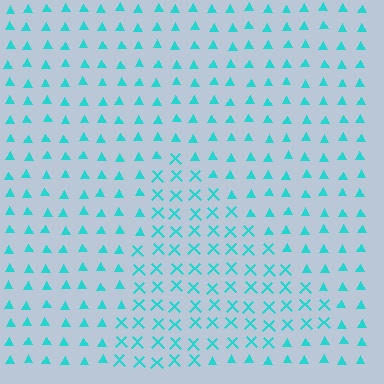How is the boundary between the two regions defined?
The boundary is defined by a change in element shape: X marks inside vs. triangles outside. All elements share the same color and spacing.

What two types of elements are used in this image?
The image uses X marks inside the triangle region and triangles outside it.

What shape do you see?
I see a triangle.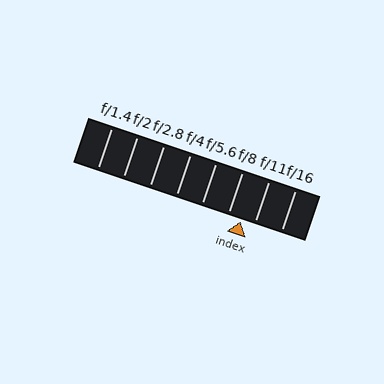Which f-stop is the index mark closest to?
The index mark is closest to f/11.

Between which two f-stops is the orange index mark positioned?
The index mark is between f/8 and f/11.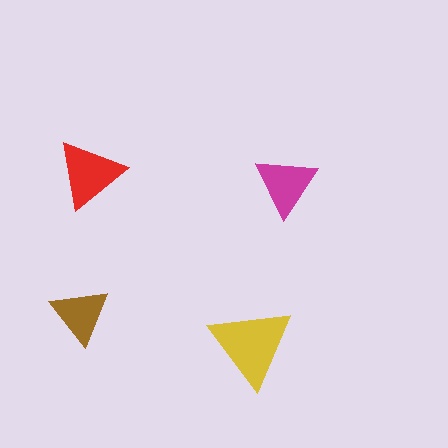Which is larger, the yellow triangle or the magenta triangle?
The yellow one.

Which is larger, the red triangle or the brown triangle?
The red one.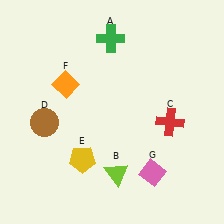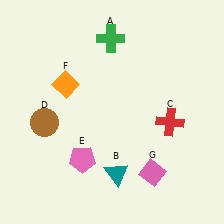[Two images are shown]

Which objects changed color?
B changed from lime to teal. E changed from yellow to pink.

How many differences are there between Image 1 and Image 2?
There are 2 differences between the two images.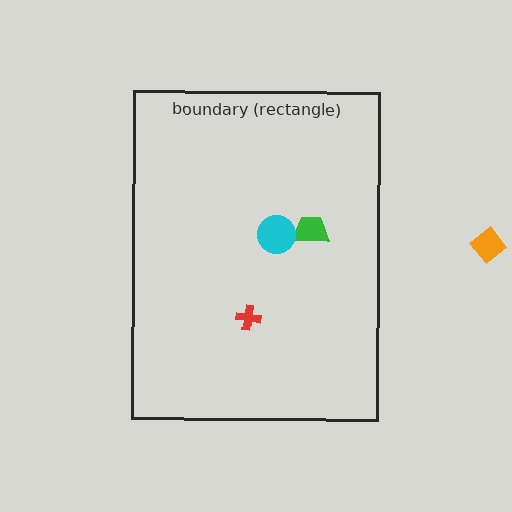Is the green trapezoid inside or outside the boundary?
Inside.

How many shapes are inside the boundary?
3 inside, 1 outside.